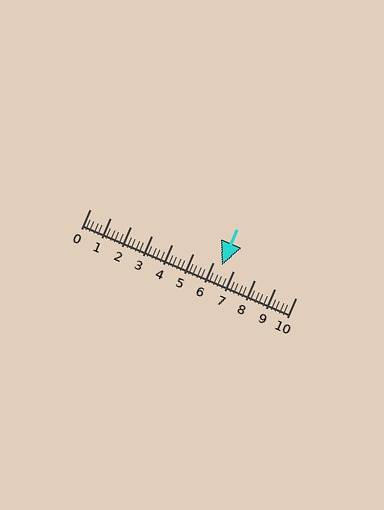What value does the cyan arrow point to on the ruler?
The cyan arrow points to approximately 6.4.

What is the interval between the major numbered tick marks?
The major tick marks are spaced 1 units apart.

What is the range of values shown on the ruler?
The ruler shows values from 0 to 10.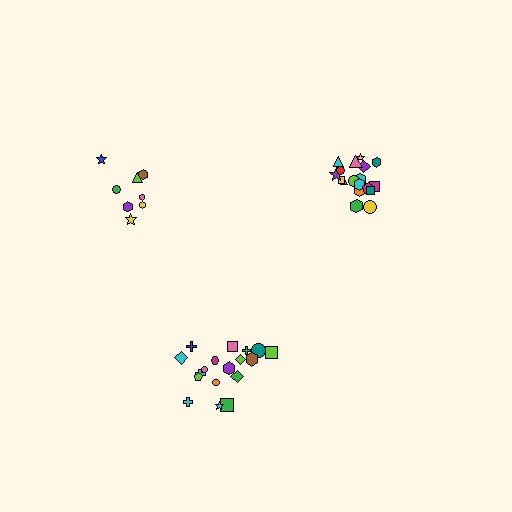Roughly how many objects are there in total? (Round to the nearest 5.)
Roughly 45 objects in total.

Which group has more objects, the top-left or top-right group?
The top-right group.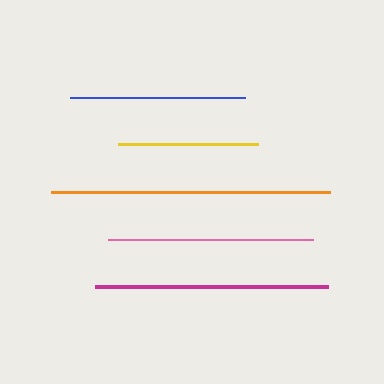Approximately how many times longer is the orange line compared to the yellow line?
The orange line is approximately 2.0 times the length of the yellow line.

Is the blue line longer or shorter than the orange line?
The orange line is longer than the blue line.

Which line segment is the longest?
The orange line is the longest at approximately 279 pixels.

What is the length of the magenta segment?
The magenta segment is approximately 234 pixels long.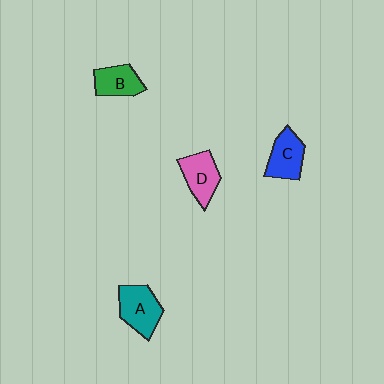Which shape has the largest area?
Shape A (teal).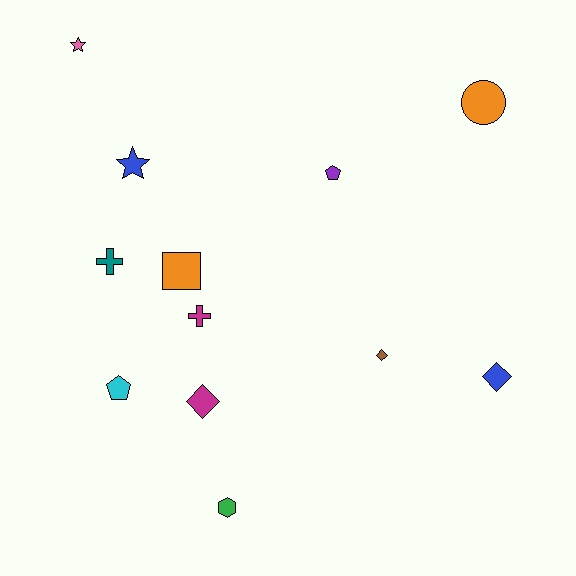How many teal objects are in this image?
There is 1 teal object.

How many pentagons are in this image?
There are 2 pentagons.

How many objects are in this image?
There are 12 objects.